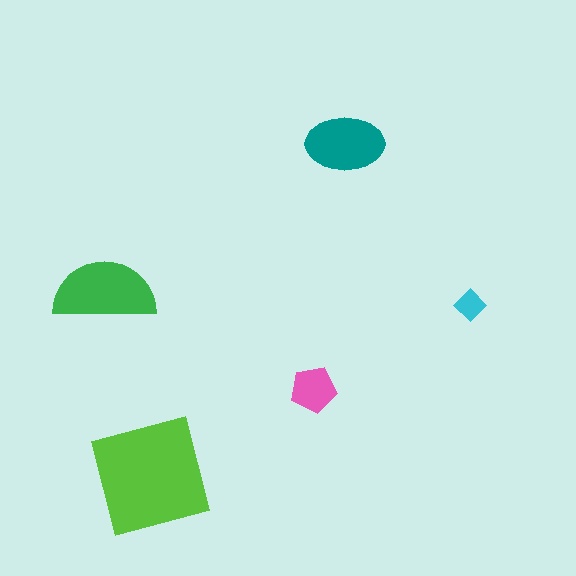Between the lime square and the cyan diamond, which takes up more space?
The lime square.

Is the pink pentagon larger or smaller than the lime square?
Smaller.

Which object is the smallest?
The cyan diamond.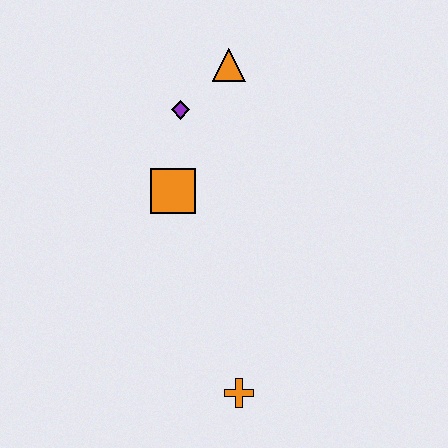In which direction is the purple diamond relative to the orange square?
The purple diamond is above the orange square.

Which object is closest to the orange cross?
The orange square is closest to the orange cross.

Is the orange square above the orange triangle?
No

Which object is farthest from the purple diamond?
The orange cross is farthest from the purple diamond.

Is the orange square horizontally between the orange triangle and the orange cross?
No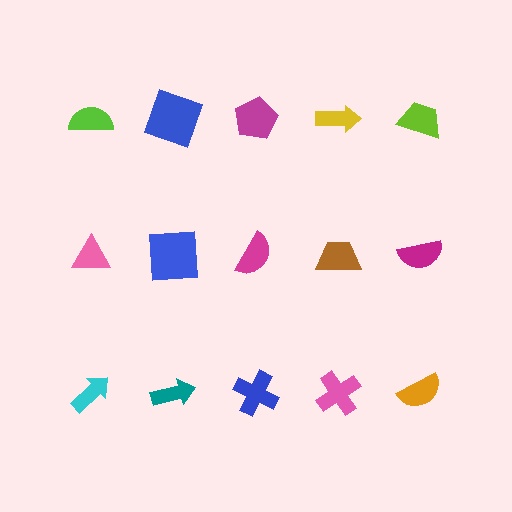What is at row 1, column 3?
A magenta pentagon.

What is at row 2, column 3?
A magenta semicircle.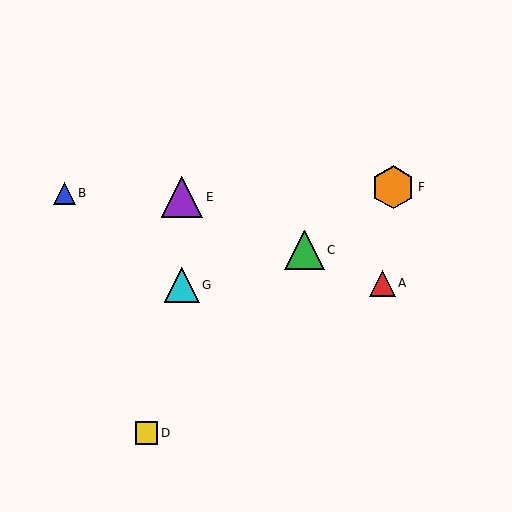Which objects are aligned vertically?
Objects E, G are aligned vertically.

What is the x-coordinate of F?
Object F is at x≈393.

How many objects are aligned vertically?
2 objects (E, G) are aligned vertically.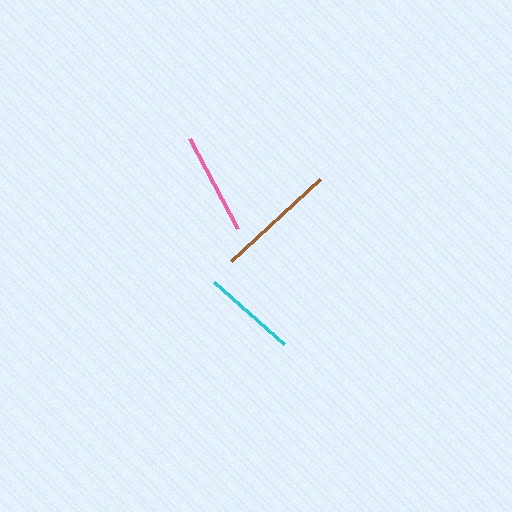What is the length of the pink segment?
The pink segment is approximately 102 pixels long.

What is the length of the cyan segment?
The cyan segment is approximately 93 pixels long.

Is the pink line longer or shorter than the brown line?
The brown line is longer than the pink line.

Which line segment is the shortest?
The cyan line is the shortest at approximately 93 pixels.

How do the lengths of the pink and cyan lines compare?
The pink and cyan lines are approximately the same length.